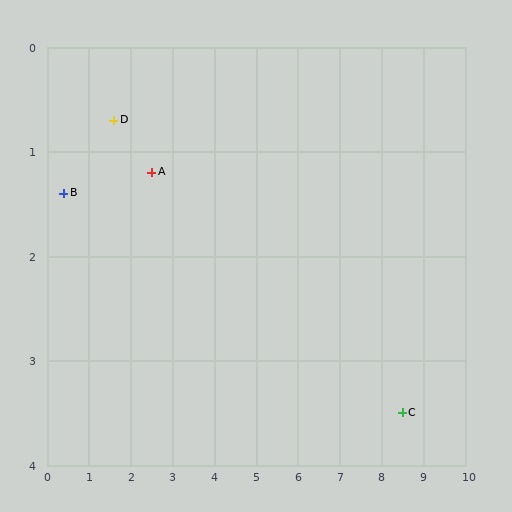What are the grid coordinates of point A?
Point A is at approximately (2.5, 1.2).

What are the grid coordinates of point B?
Point B is at approximately (0.4, 1.4).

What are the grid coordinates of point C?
Point C is at approximately (8.5, 3.5).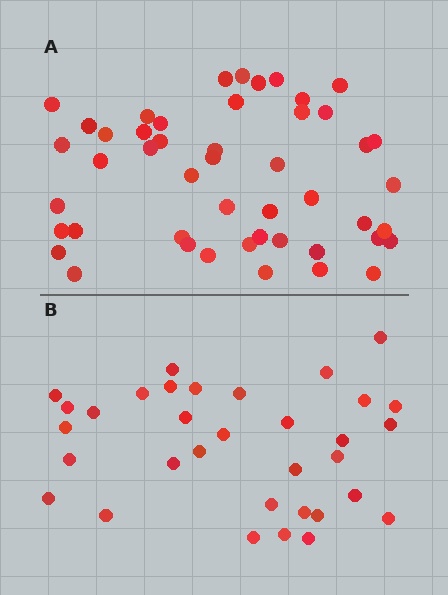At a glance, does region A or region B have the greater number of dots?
Region A (the top region) has more dots.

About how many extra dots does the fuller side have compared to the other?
Region A has approximately 15 more dots than region B.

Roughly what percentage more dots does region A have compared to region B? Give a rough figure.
About 45% more.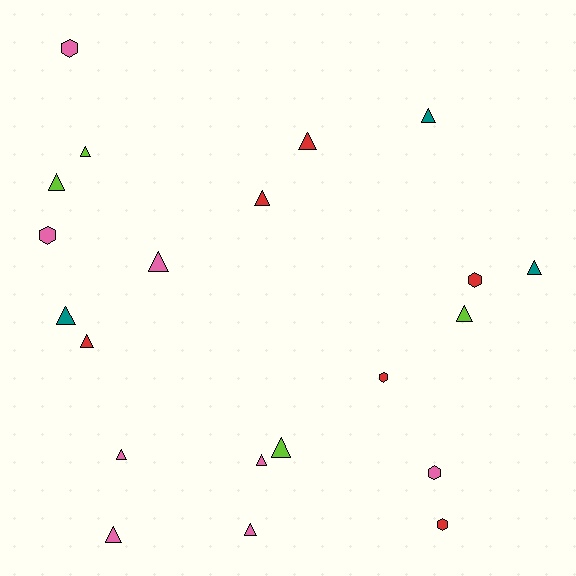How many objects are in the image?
There are 21 objects.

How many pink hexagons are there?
There are 3 pink hexagons.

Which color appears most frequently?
Pink, with 8 objects.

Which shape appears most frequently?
Triangle, with 15 objects.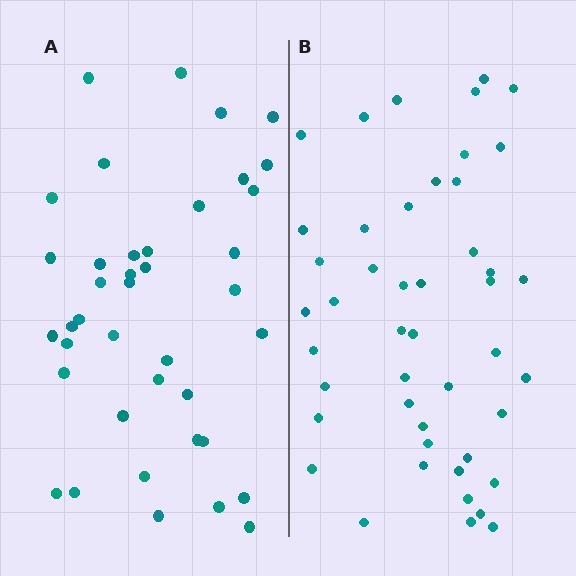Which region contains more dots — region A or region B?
Region B (the right region) has more dots.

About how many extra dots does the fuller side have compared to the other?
Region B has about 6 more dots than region A.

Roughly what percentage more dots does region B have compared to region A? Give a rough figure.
About 15% more.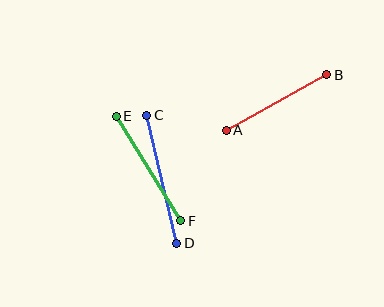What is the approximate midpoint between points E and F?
The midpoint is at approximately (149, 168) pixels.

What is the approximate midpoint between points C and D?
The midpoint is at approximately (162, 179) pixels.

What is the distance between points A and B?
The distance is approximately 114 pixels.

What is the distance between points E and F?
The distance is approximately 123 pixels.